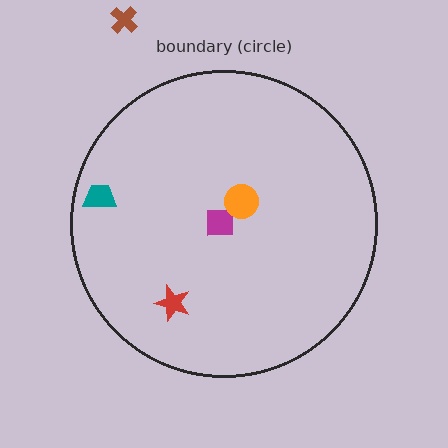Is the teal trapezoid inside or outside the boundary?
Inside.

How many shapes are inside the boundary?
4 inside, 1 outside.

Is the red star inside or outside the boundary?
Inside.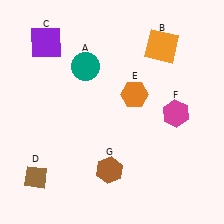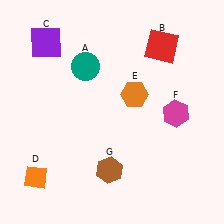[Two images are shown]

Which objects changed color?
B changed from orange to red. D changed from brown to orange.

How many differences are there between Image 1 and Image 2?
There are 2 differences between the two images.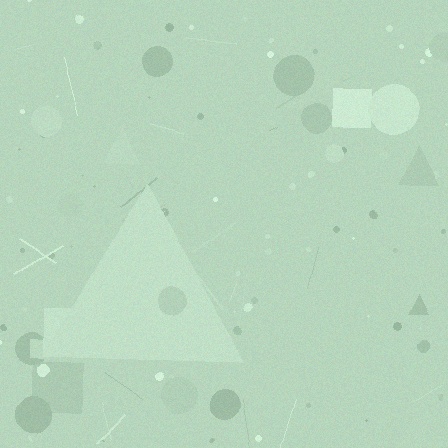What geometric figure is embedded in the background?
A triangle is embedded in the background.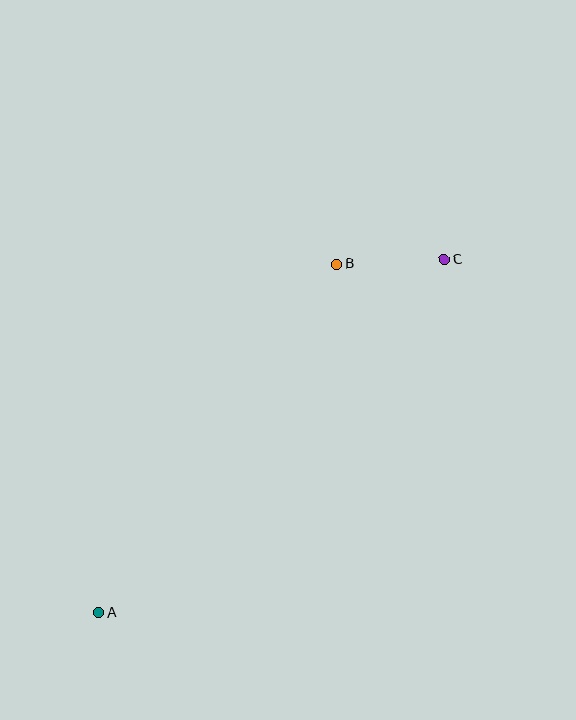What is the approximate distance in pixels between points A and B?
The distance between A and B is approximately 422 pixels.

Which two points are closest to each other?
Points B and C are closest to each other.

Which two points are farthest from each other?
Points A and C are farthest from each other.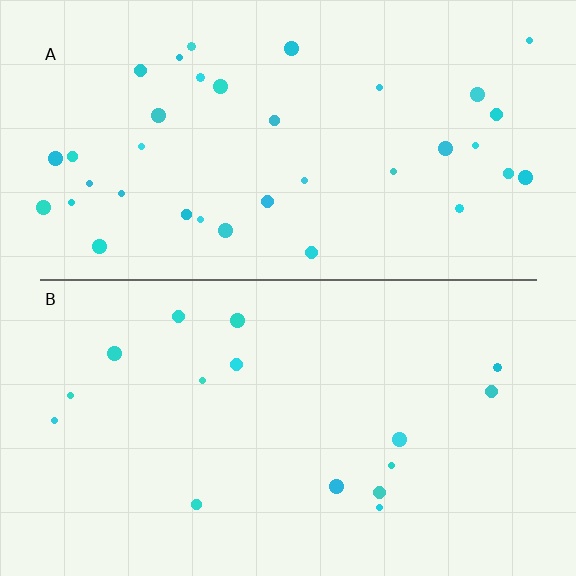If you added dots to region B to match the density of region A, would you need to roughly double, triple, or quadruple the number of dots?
Approximately double.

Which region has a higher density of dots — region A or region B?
A (the top).